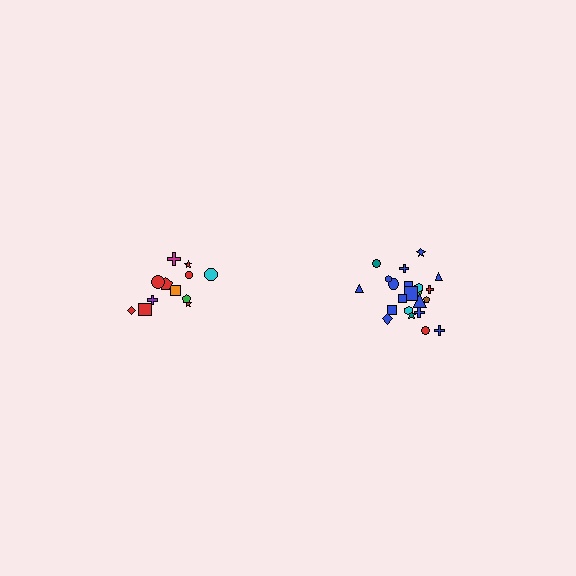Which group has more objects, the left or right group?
The right group.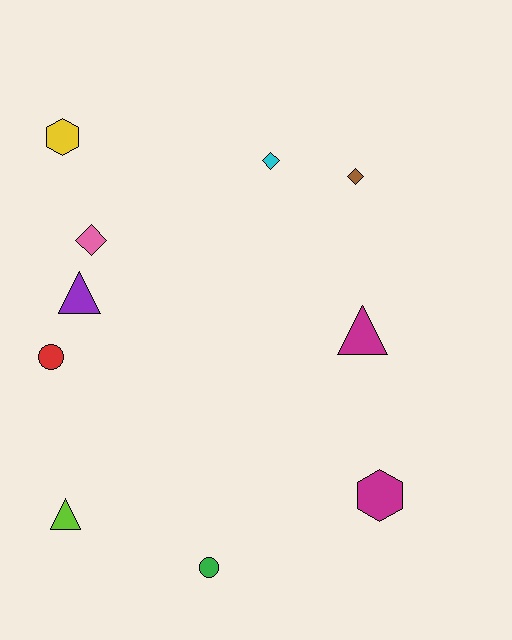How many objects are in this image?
There are 10 objects.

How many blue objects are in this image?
There are no blue objects.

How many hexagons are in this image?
There are 2 hexagons.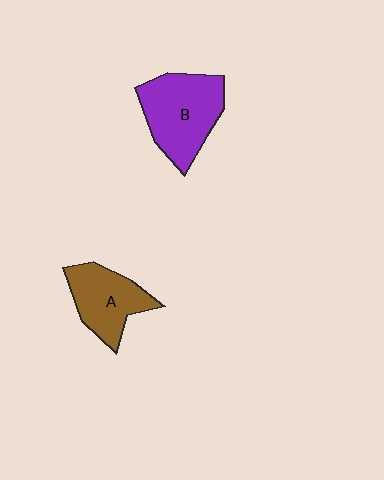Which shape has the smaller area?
Shape A (brown).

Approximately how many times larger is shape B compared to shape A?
Approximately 1.3 times.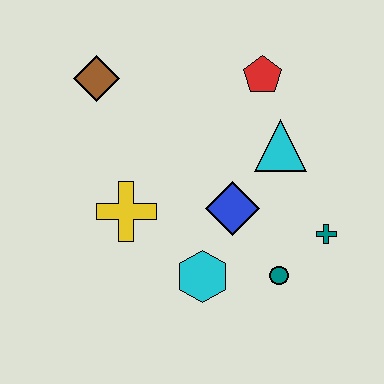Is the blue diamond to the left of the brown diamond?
No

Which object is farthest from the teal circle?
The brown diamond is farthest from the teal circle.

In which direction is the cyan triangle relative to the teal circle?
The cyan triangle is above the teal circle.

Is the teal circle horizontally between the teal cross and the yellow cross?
Yes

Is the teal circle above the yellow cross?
No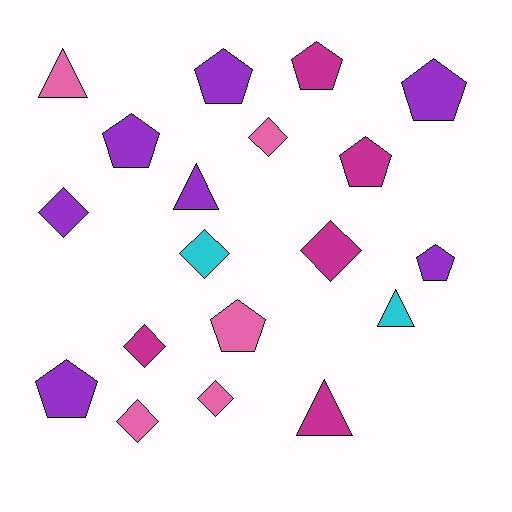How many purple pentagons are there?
There are 5 purple pentagons.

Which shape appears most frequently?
Pentagon, with 8 objects.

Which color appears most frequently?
Purple, with 7 objects.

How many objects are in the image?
There are 19 objects.